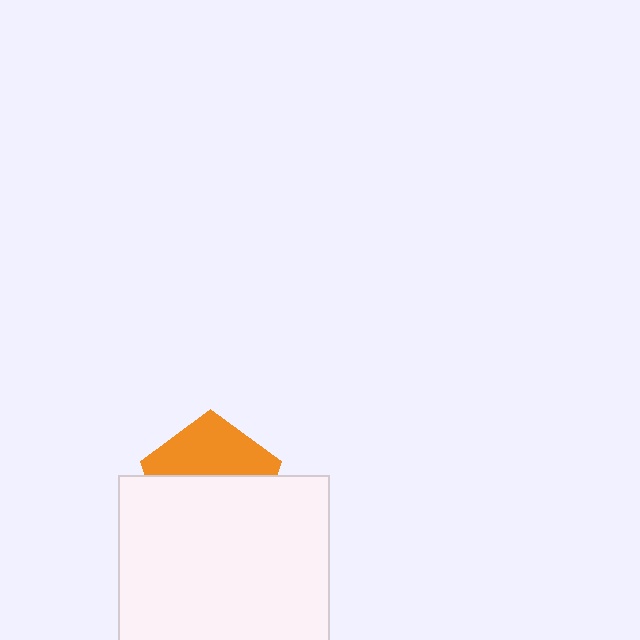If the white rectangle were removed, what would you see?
You would see the complete orange pentagon.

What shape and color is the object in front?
The object in front is a white rectangle.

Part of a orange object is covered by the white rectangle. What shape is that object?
It is a pentagon.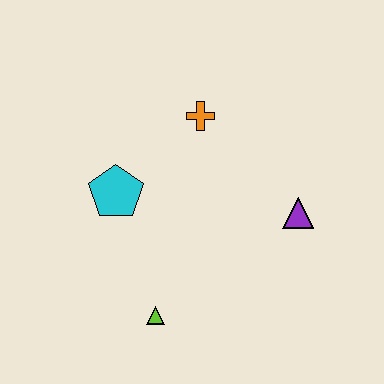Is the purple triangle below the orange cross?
Yes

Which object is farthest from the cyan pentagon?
The purple triangle is farthest from the cyan pentagon.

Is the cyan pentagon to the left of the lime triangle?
Yes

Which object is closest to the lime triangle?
The cyan pentagon is closest to the lime triangle.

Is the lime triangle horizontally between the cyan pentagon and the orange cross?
Yes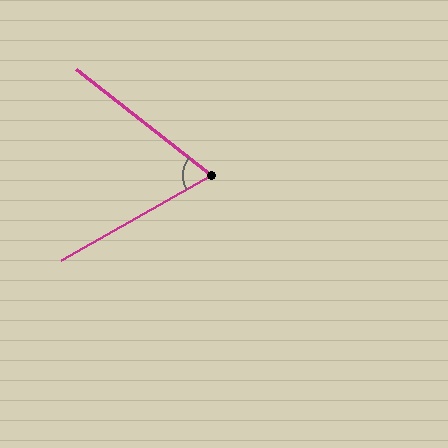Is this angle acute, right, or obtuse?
It is acute.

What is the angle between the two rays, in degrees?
Approximately 68 degrees.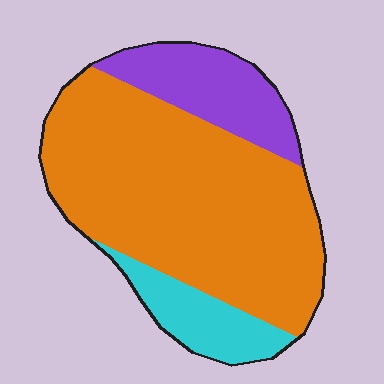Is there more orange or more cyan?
Orange.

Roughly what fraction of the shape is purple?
Purple takes up about one sixth (1/6) of the shape.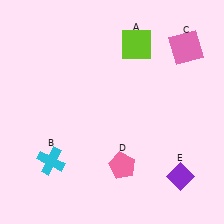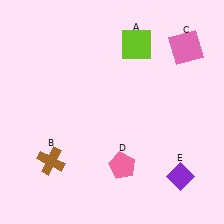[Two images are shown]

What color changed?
The cross (B) changed from cyan in Image 1 to brown in Image 2.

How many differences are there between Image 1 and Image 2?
There is 1 difference between the two images.